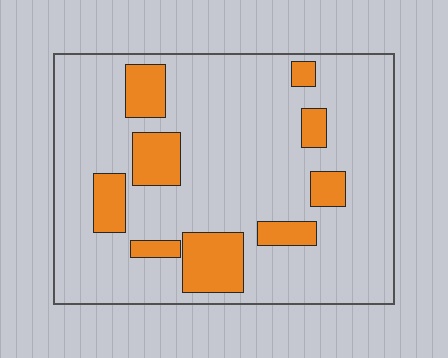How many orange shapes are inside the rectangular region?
9.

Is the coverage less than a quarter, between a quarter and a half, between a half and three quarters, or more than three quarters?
Less than a quarter.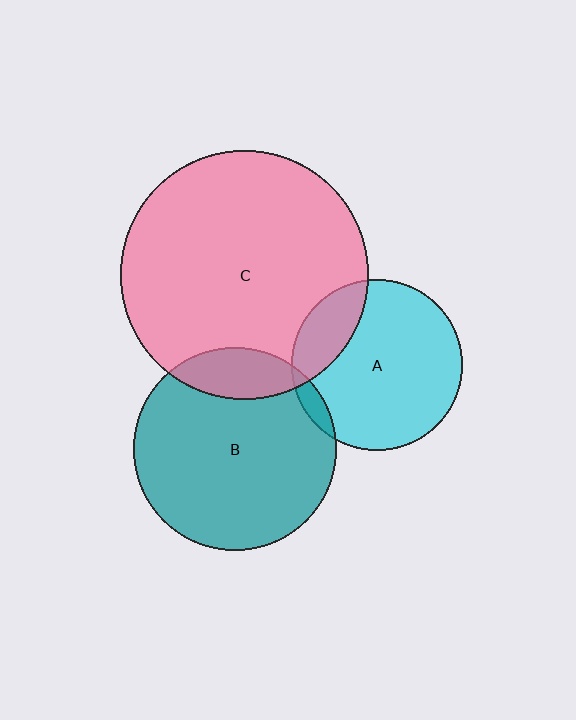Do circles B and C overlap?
Yes.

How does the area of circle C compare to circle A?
Approximately 2.1 times.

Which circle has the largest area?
Circle C (pink).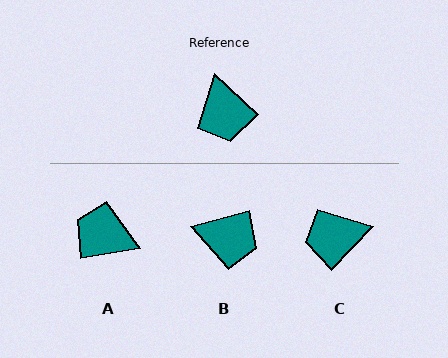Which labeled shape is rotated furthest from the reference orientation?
A, about 128 degrees away.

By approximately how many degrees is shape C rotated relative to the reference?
Approximately 90 degrees clockwise.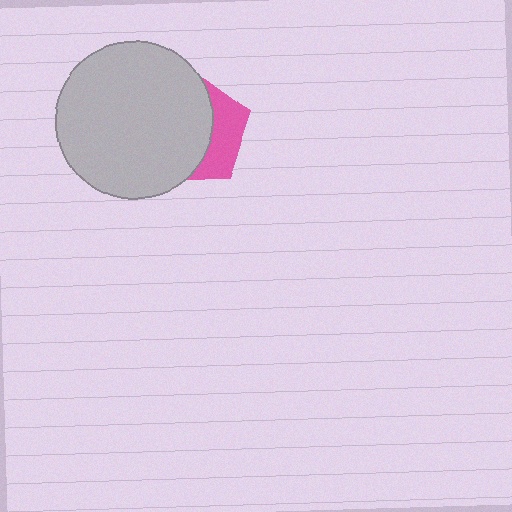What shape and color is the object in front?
The object in front is a light gray circle.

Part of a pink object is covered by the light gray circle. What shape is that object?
It is a pentagon.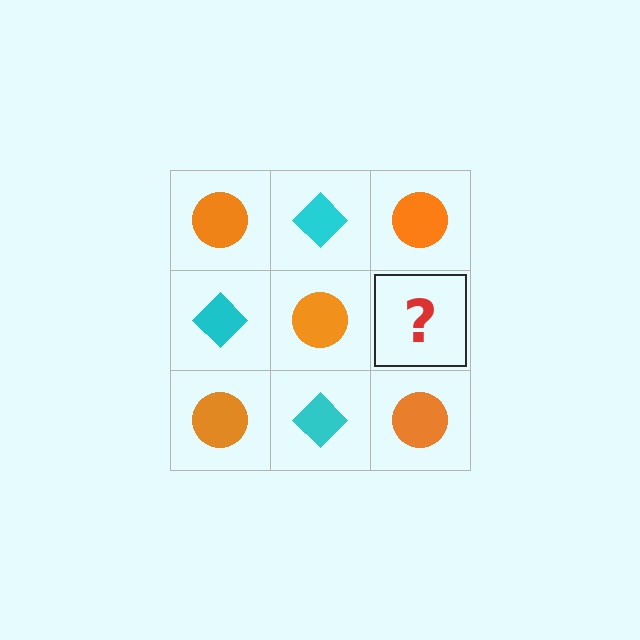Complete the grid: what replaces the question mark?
The question mark should be replaced with a cyan diamond.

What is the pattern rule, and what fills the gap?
The rule is that it alternates orange circle and cyan diamond in a checkerboard pattern. The gap should be filled with a cyan diamond.